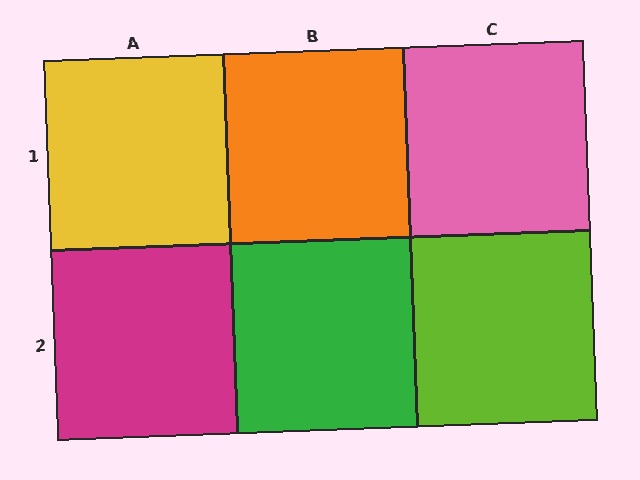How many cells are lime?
1 cell is lime.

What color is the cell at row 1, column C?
Pink.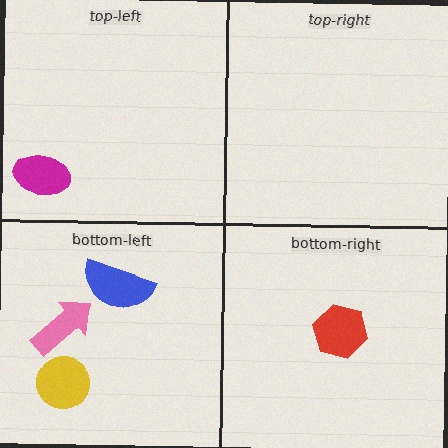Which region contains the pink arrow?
The bottom-left region.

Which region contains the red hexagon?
The bottom-right region.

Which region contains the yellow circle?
The bottom-left region.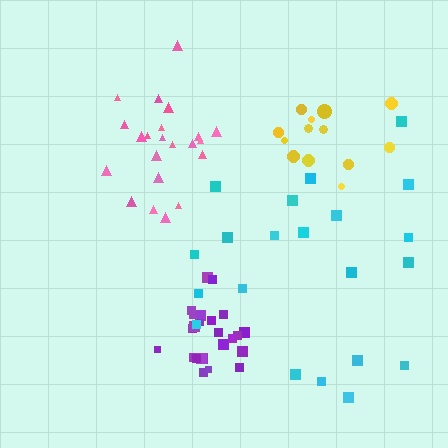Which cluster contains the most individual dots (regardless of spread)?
Purple (25).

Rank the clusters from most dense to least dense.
purple, pink, yellow, cyan.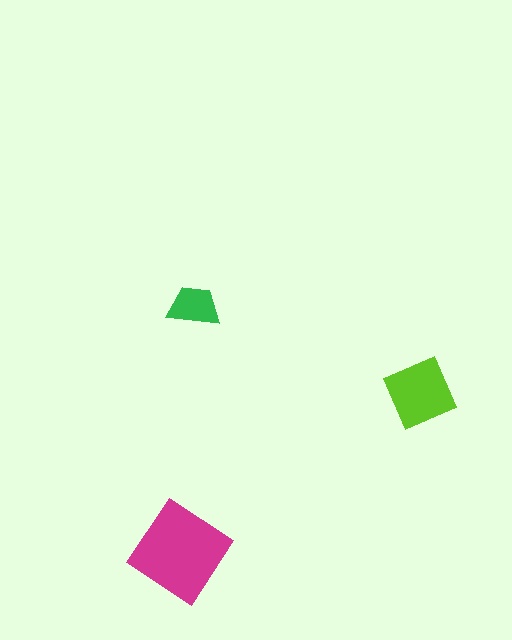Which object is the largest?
The magenta diamond.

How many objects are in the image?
There are 3 objects in the image.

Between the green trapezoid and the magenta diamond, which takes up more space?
The magenta diamond.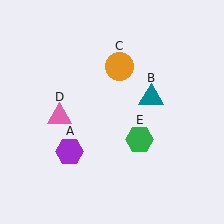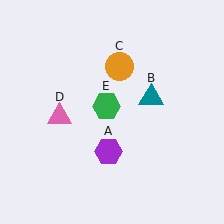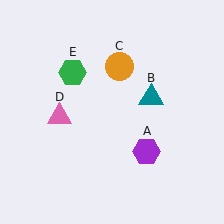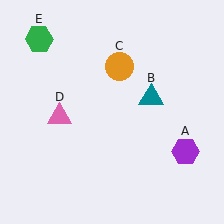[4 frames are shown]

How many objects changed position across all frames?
2 objects changed position: purple hexagon (object A), green hexagon (object E).